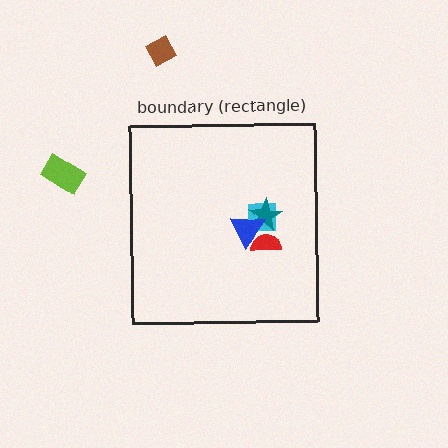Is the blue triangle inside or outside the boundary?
Inside.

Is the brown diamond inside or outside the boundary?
Outside.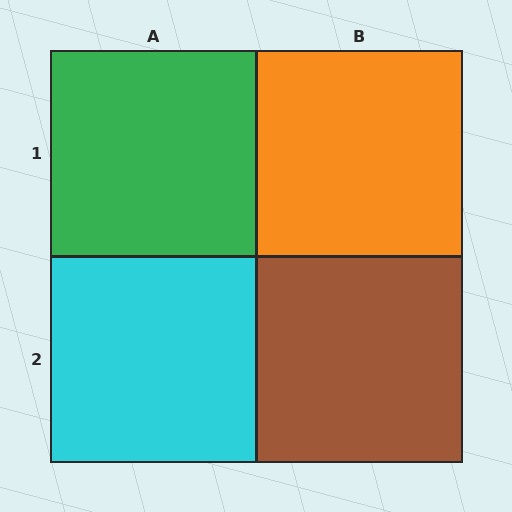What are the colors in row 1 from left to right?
Green, orange.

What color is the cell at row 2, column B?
Brown.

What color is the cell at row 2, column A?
Cyan.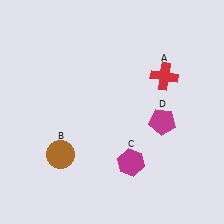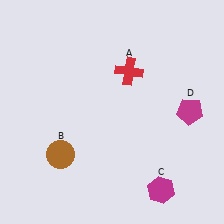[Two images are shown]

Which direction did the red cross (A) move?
The red cross (A) moved left.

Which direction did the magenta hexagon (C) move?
The magenta hexagon (C) moved right.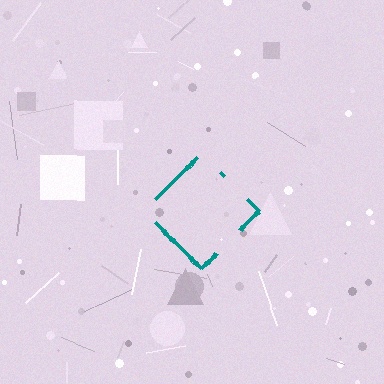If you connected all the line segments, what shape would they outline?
They would outline a diamond.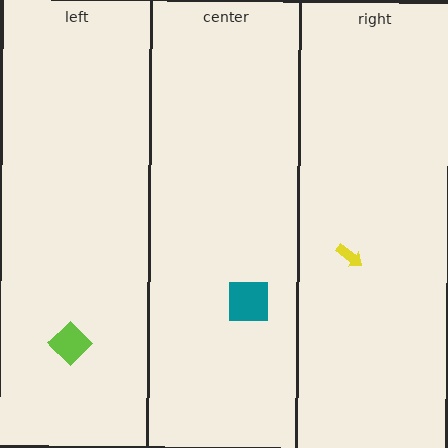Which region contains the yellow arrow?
The right region.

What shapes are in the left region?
The lime diamond.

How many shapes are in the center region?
1.